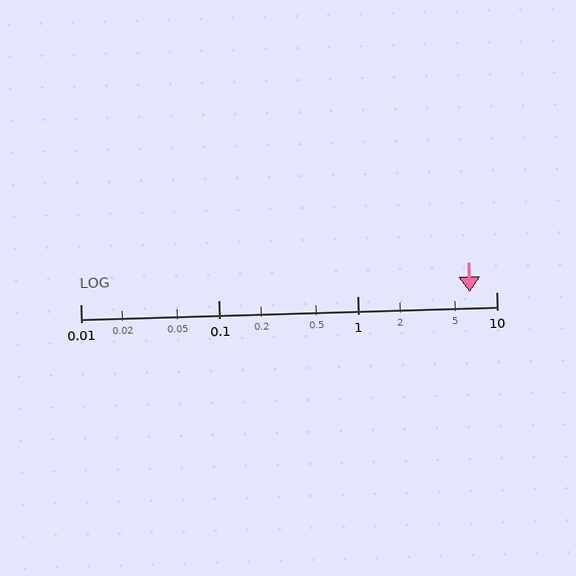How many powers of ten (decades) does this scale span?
The scale spans 3 decades, from 0.01 to 10.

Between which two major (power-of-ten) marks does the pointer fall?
The pointer is between 1 and 10.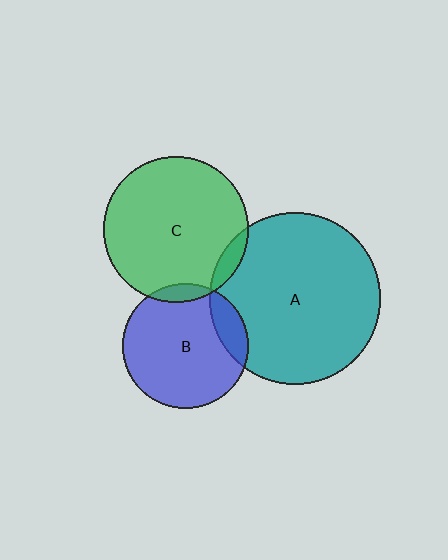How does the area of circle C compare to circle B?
Approximately 1.3 times.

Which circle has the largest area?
Circle A (teal).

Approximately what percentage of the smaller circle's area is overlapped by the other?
Approximately 15%.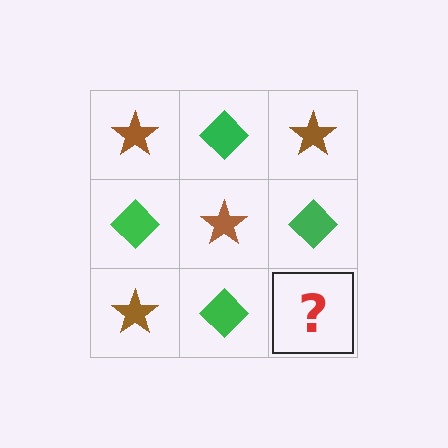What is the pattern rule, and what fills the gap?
The rule is that it alternates brown star and green diamond in a checkerboard pattern. The gap should be filled with a brown star.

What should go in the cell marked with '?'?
The missing cell should contain a brown star.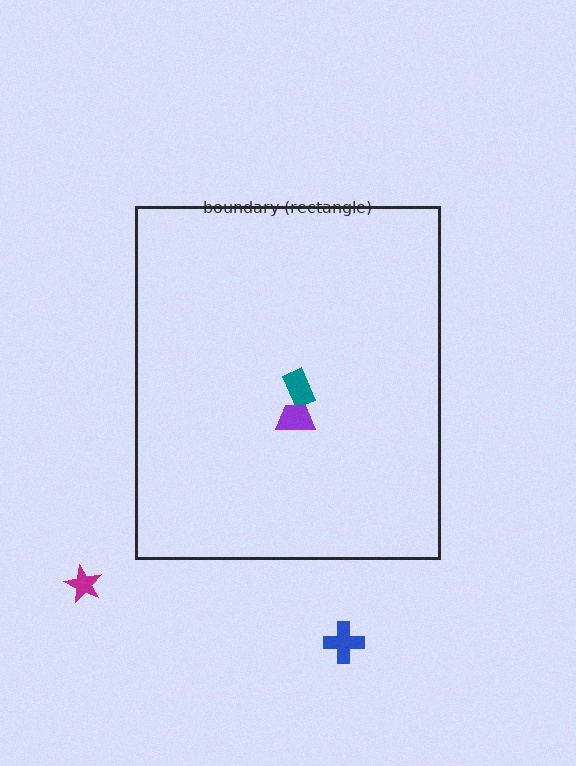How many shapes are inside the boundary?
2 inside, 2 outside.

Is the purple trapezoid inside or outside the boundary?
Inside.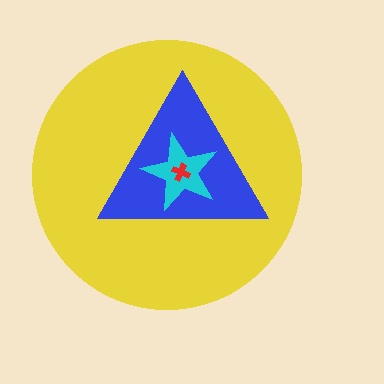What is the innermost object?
The red cross.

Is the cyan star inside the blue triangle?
Yes.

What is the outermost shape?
The yellow circle.